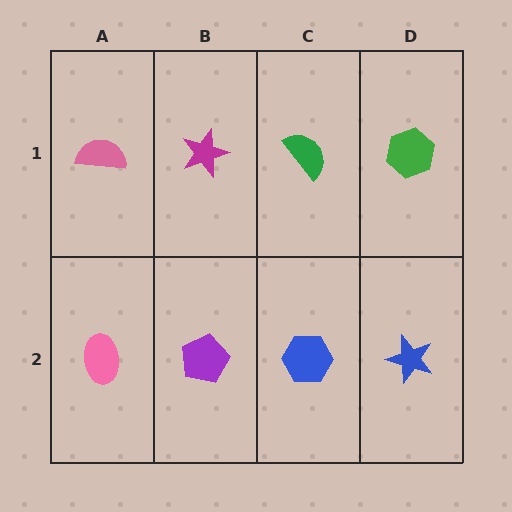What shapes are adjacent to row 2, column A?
A pink semicircle (row 1, column A), a purple pentagon (row 2, column B).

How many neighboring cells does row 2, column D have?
2.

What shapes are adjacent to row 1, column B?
A purple pentagon (row 2, column B), a pink semicircle (row 1, column A), a green semicircle (row 1, column C).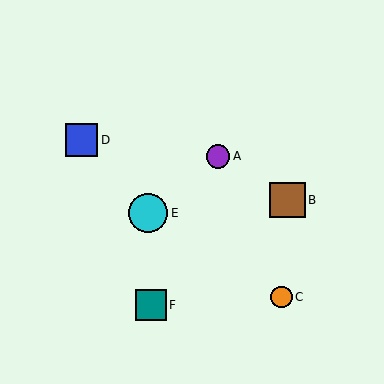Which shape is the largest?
The cyan circle (labeled E) is the largest.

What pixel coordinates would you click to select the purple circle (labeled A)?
Click at (218, 156) to select the purple circle A.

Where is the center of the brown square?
The center of the brown square is at (287, 200).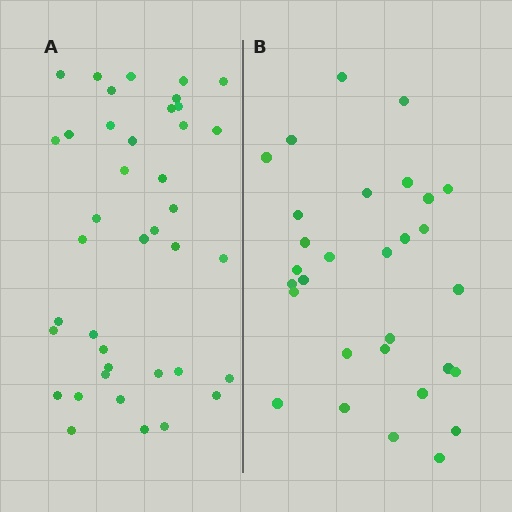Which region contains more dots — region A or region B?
Region A (the left region) has more dots.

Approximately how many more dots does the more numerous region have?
Region A has roughly 10 or so more dots than region B.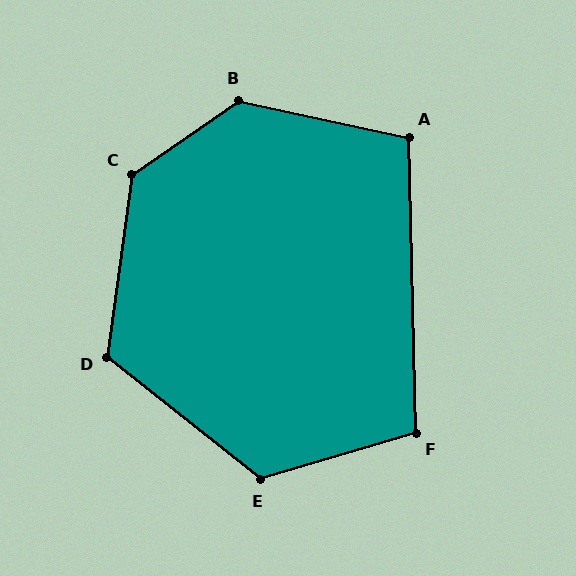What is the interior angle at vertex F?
Approximately 105 degrees (obtuse).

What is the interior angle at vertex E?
Approximately 125 degrees (obtuse).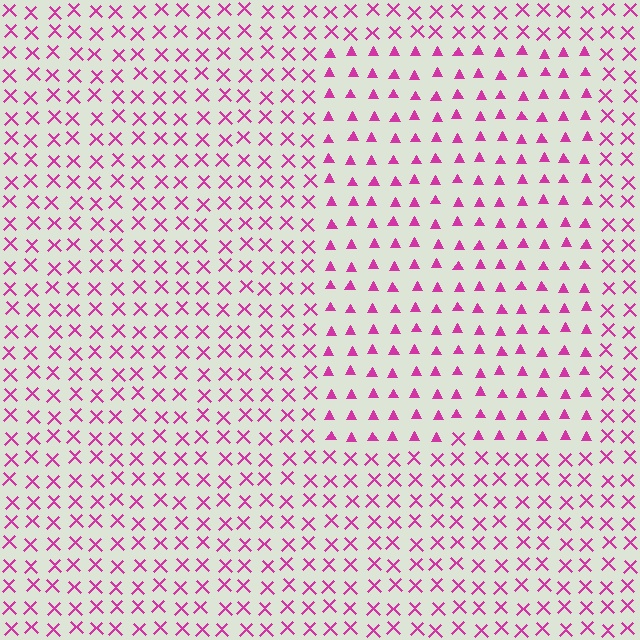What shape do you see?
I see a rectangle.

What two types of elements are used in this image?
The image uses triangles inside the rectangle region and X marks outside it.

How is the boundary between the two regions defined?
The boundary is defined by a change in element shape: triangles inside vs. X marks outside. All elements share the same color and spacing.